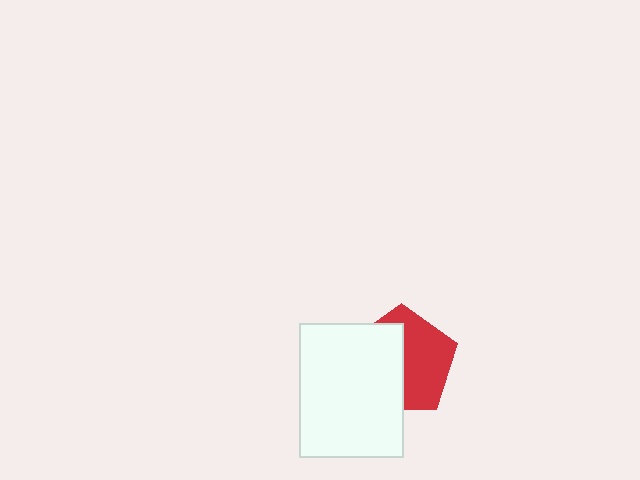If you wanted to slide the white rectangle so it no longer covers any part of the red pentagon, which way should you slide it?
Slide it left — that is the most direct way to separate the two shapes.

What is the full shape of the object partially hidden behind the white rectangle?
The partially hidden object is a red pentagon.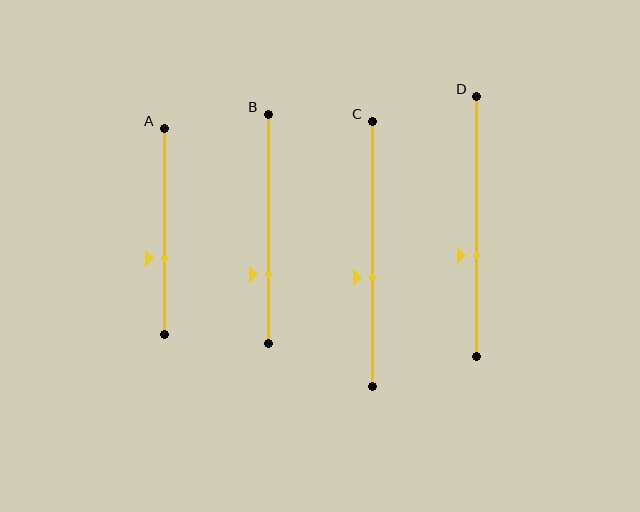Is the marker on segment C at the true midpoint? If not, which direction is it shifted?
No, the marker on segment C is shifted downward by about 9% of the segment length.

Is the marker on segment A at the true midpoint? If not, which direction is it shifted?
No, the marker on segment A is shifted downward by about 13% of the segment length.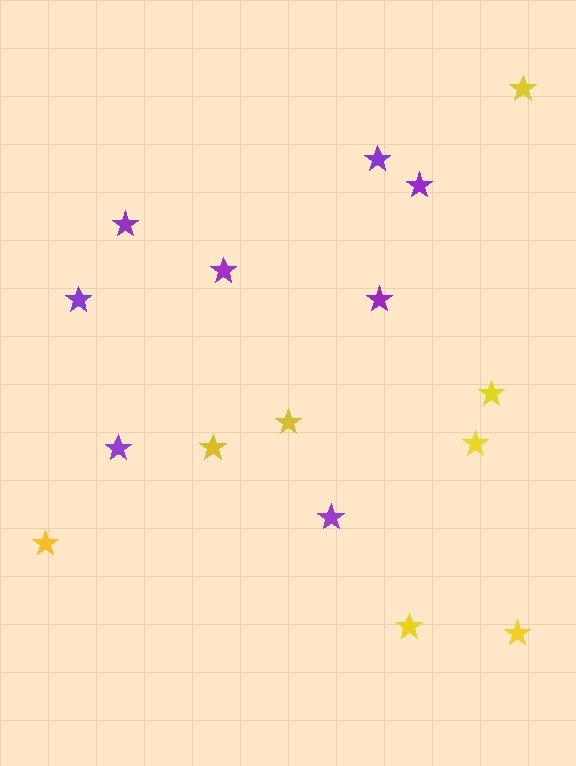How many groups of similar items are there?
There are 2 groups: one group of yellow stars (8) and one group of purple stars (8).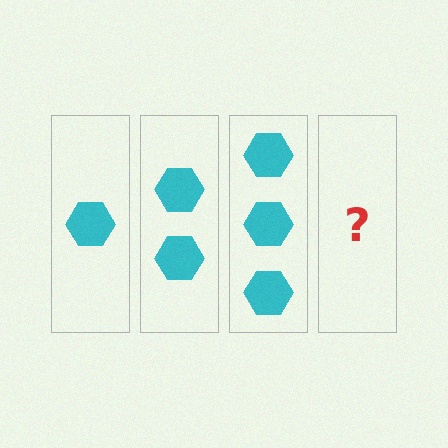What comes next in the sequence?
The next element should be 4 hexagons.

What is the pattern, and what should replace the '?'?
The pattern is that each step adds one more hexagon. The '?' should be 4 hexagons.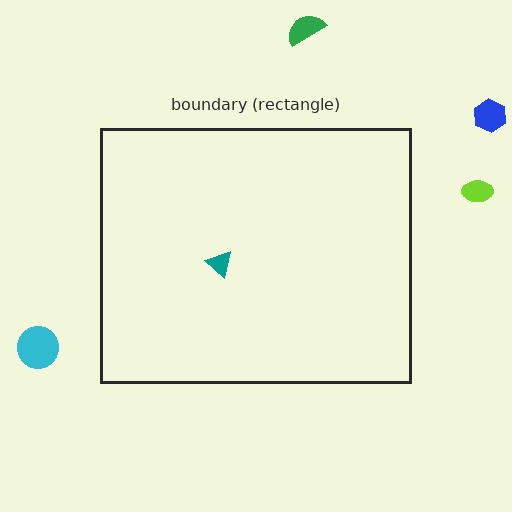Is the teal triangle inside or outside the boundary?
Inside.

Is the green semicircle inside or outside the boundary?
Outside.